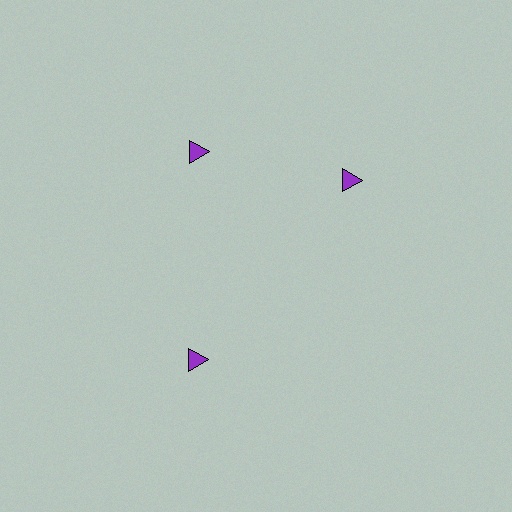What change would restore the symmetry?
The symmetry would be restored by rotating it back into even spacing with its neighbors so that all 3 triangles sit at equal angles and equal distance from the center.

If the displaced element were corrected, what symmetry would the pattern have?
It would have 3-fold rotational symmetry — the pattern would map onto itself every 120 degrees.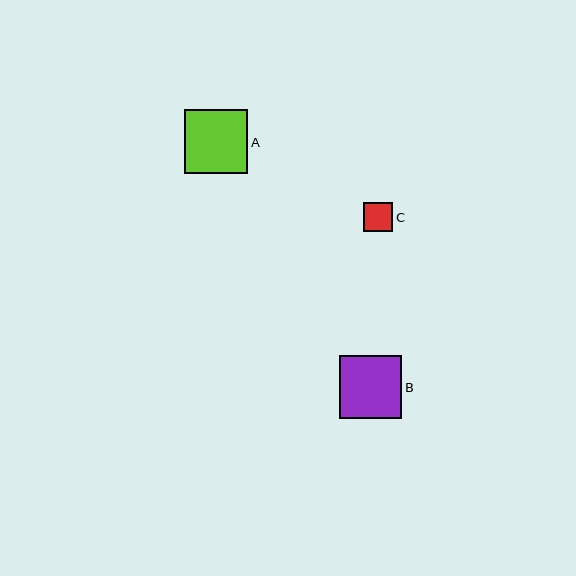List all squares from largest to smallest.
From largest to smallest: A, B, C.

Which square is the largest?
Square A is the largest with a size of approximately 63 pixels.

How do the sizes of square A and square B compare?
Square A and square B are approximately the same size.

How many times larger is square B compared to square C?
Square B is approximately 2.2 times the size of square C.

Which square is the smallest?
Square C is the smallest with a size of approximately 29 pixels.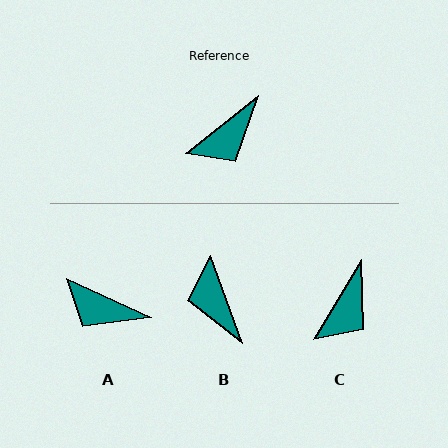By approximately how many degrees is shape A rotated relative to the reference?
Approximately 63 degrees clockwise.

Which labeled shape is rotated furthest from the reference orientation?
B, about 108 degrees away.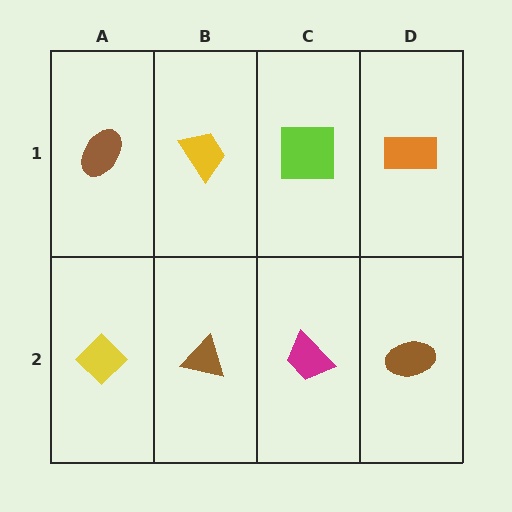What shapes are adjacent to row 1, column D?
A brown ellipse (row 2, column D), a lime square (row 1, column C).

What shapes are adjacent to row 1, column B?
A brown triangle (row 2, column B), a brown ellipse (row 1, column A), a lime square (row 1, column C).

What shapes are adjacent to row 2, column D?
An orange rectangle (row 1, column D), a magenta trapezoid (row 2, column C).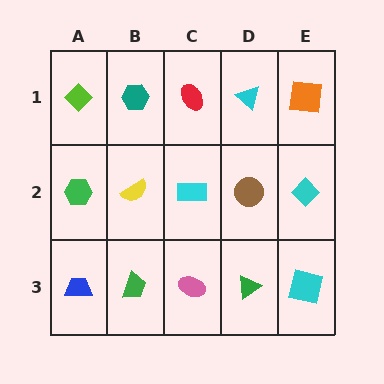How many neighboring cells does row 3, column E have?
2.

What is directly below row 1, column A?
A green hexagon.